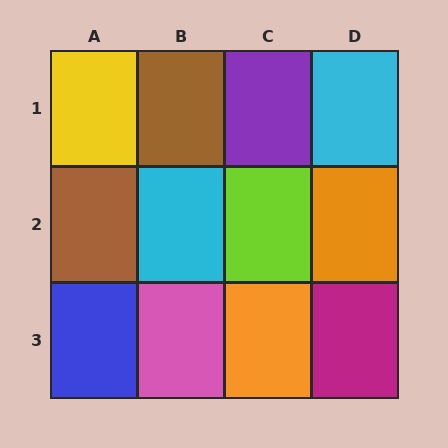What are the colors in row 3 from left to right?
Blue, pink, orange, magenta.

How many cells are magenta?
1 cell is magenta.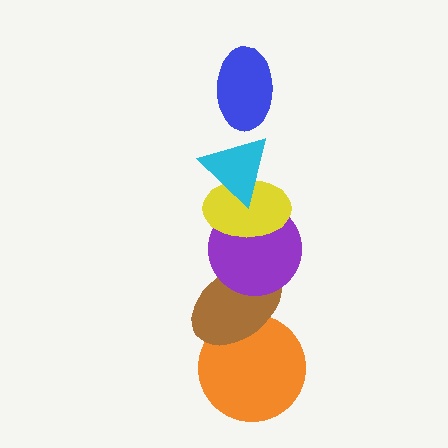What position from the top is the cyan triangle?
The cyan triangle is 2nd from the top.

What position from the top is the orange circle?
The orange circle is 6th from the top.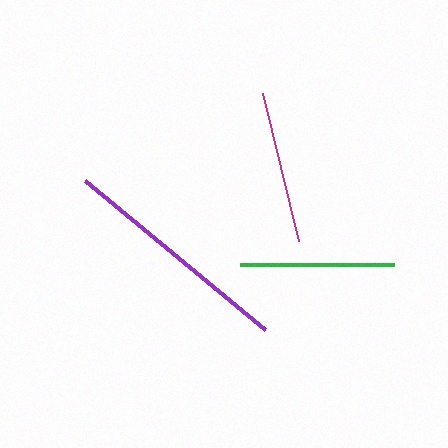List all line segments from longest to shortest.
From longest to shortest: purple, green, magenta.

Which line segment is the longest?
The purple line is the longest at approximately 234 pixels.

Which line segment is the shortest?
The magenta line is the shortest at approximately 153 pixels.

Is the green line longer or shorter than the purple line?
The purple line is longer than the green line.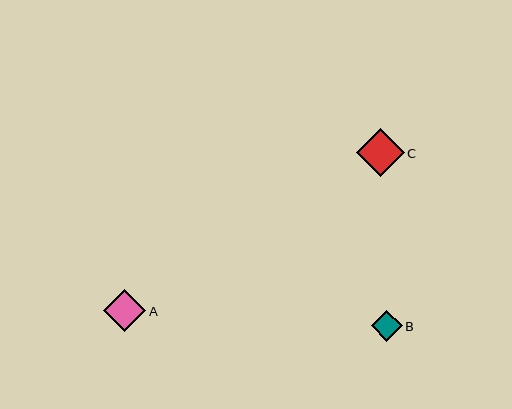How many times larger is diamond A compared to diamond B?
Diamond A is approximately 1.4 times the size of diamond B.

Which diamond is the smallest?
Diamond B is the smallest with a size of approximately 31 pixels.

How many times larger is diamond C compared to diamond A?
Diamond C is approximately 1.1 times the size of diamond A.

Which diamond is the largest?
Diamond C is the largest with a size of approximately 48 pixels.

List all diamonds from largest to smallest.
From largest to smallest: C, A, B.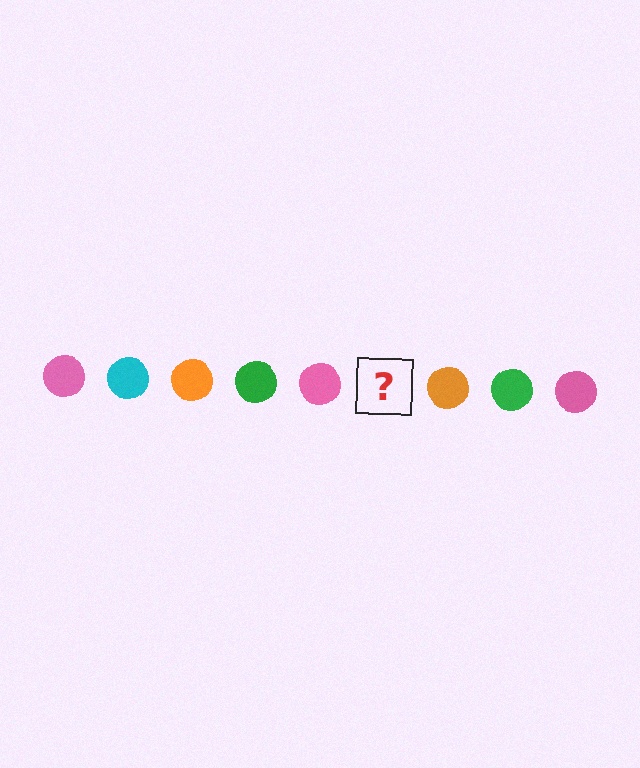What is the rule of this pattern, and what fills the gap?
The rule is that the pattern cycles through pink, cyan, orange, green circles. The gap should be filled with a cyan circle.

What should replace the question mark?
The question mark should be replaced with a cyan circle.